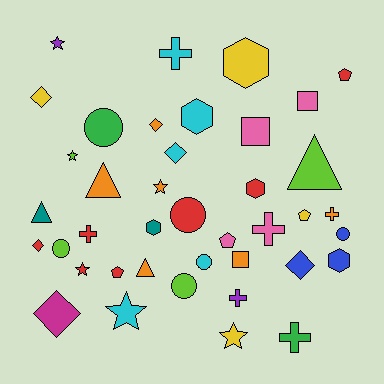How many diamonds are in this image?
There are 6 diamonds.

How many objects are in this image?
There are 40 objects.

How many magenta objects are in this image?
There is 1 magenta object.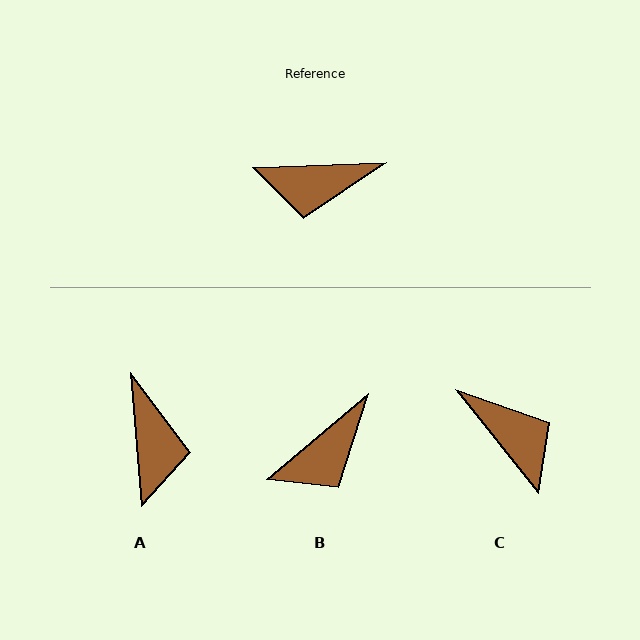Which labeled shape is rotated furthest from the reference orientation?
C, about 127 degrees away.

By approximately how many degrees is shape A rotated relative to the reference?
Approximately 93 degrees counter-clockwise.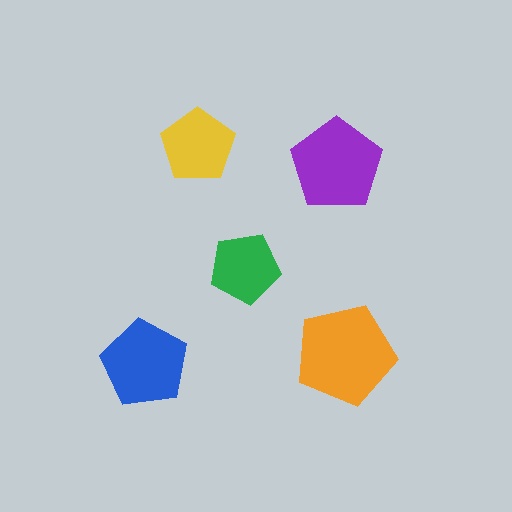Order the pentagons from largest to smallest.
the orange one, the purple one, the blue one, the yellow one, the green one.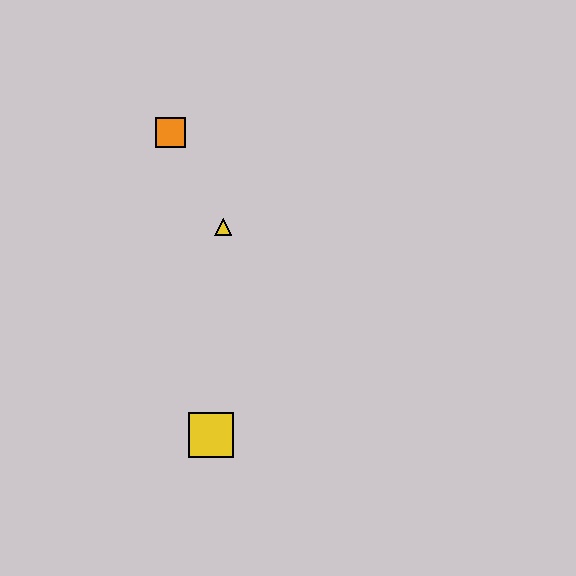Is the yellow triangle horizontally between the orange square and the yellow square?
No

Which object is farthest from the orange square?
The yellow square is farthest from the orange square.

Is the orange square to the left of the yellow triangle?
Yes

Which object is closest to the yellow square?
The yellow triangle is closest to the yellow square.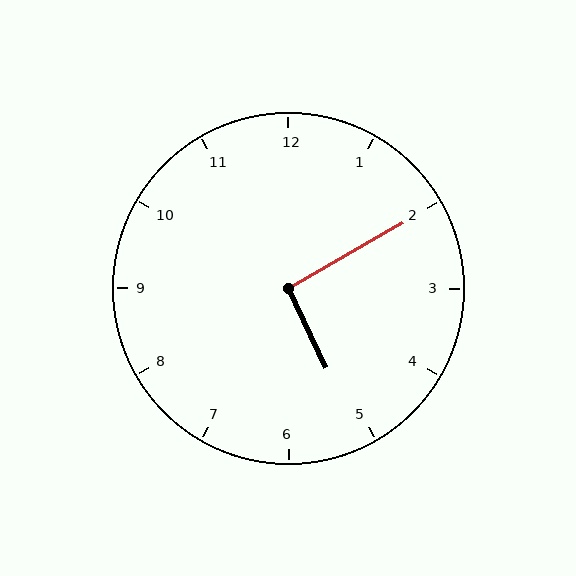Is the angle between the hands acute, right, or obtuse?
It is right.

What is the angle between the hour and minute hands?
Approximately 95 degrees.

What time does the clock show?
5:10.